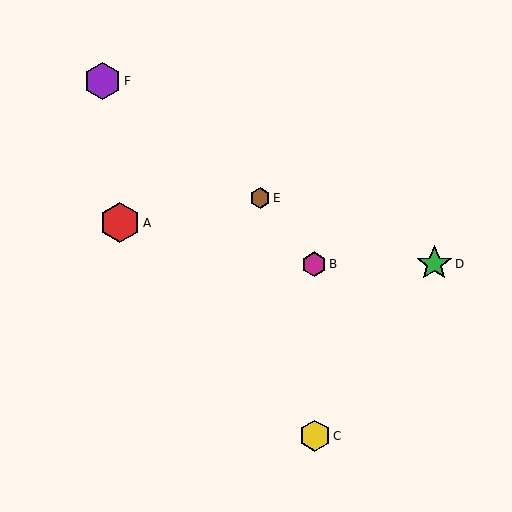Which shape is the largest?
The red hexagon (labeled A) is the largest.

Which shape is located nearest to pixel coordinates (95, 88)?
The purple hexagon (labeled F) at (103, 81) is nearest to that location.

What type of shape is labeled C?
Shape C is a yellow hexagon.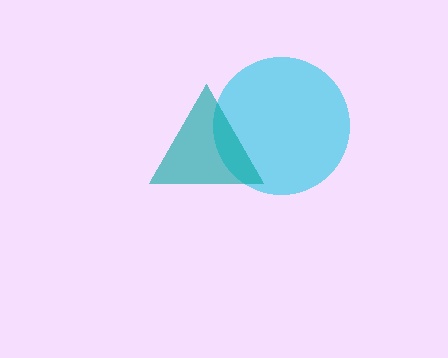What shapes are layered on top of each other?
The layered shapes are: a cyan circle, a teal triangle.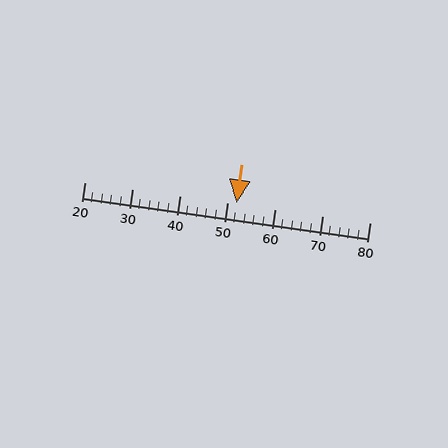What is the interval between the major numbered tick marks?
The major tick marks are spaced 10 units apart.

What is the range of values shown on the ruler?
The ruler shows values from 20 to 80.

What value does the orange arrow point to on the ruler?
The orange arrow points to approximately 52.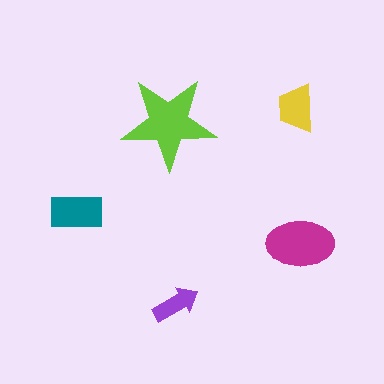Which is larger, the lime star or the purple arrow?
The lime star.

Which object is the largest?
The lime star.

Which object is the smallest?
The purple arrow.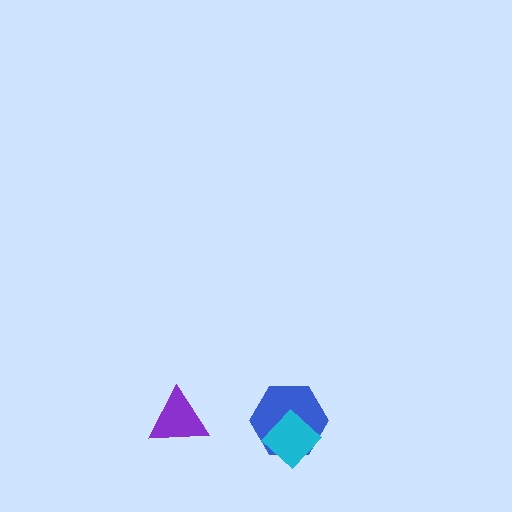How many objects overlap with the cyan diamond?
1 object overlaps with the cyan diamond.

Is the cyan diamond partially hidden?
No, no other shape covers it.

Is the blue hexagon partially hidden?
Yes, it is partially covered by another shape.